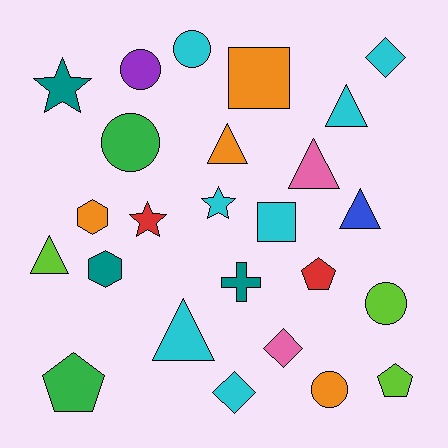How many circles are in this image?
There are 5 circles.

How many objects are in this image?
There are 25 objects.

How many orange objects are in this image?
There are 4 orange objects.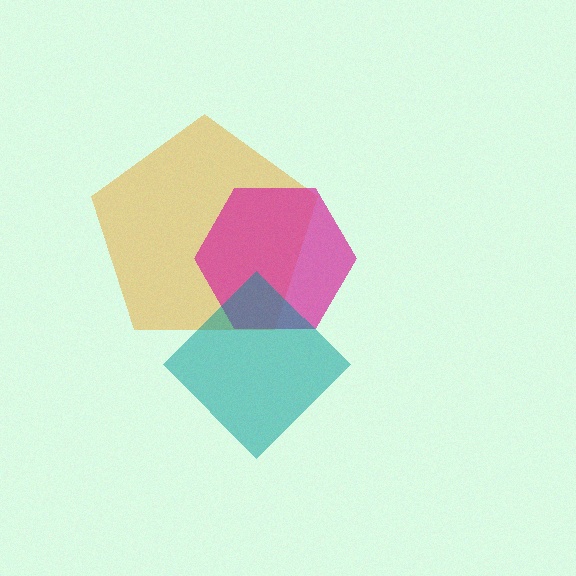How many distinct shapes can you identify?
There are 3 distinct shapes: an orange pentagon, a magenta hexagon, a teal diamond.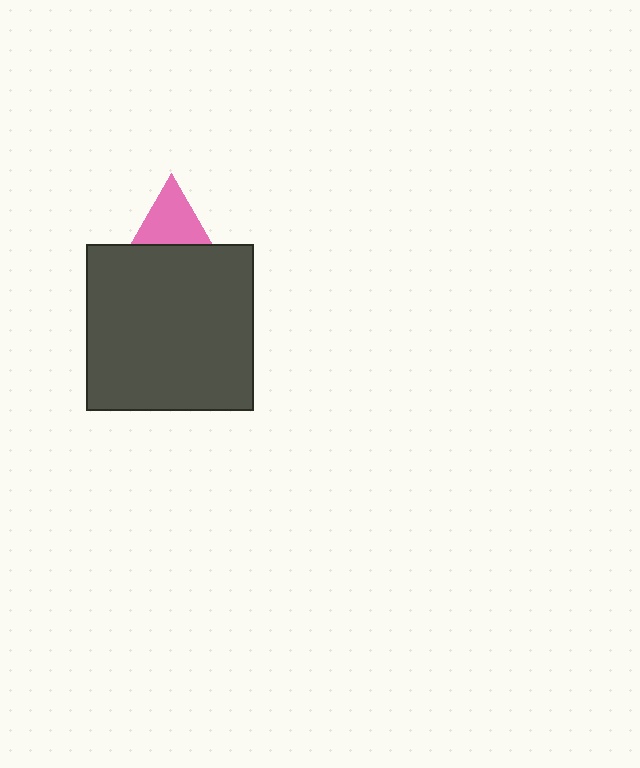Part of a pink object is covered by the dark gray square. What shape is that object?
It is a triangle.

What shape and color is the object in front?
The object in front is a dark gray square.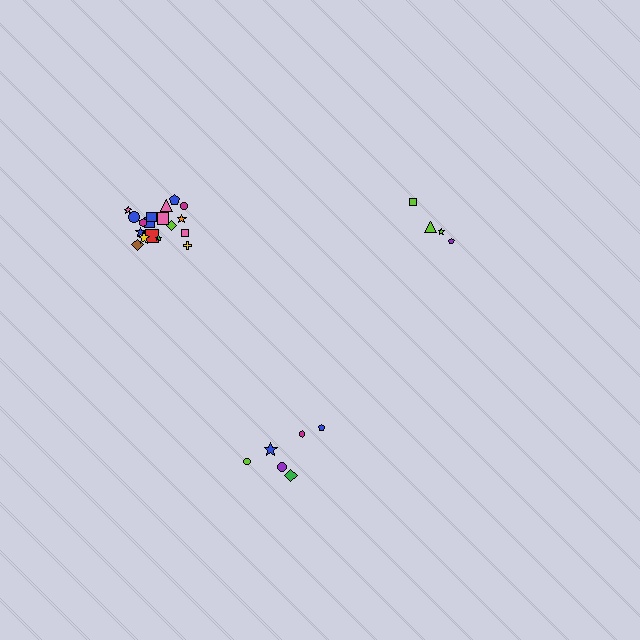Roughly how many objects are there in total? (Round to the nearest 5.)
Roughly 30 objects in total.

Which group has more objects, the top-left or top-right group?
The top-left group.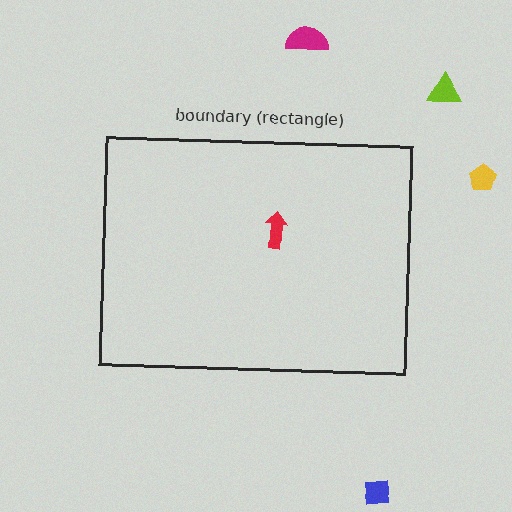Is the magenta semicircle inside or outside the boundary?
Outside.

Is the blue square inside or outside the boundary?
Outside.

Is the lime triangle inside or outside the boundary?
Outside.